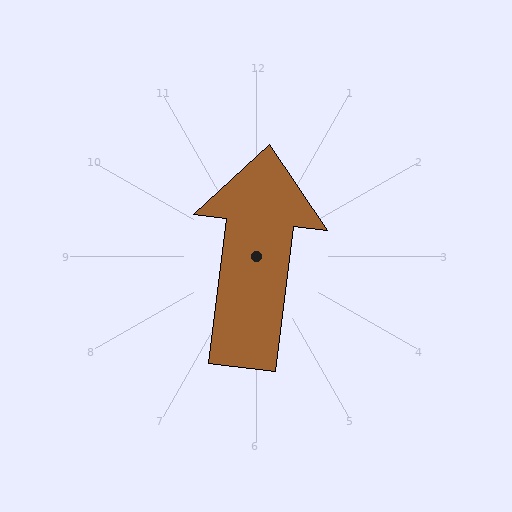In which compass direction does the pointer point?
North.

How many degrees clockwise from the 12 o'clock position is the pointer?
Approximately 7 degrees.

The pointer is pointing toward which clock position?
Roughly 12 o'clock.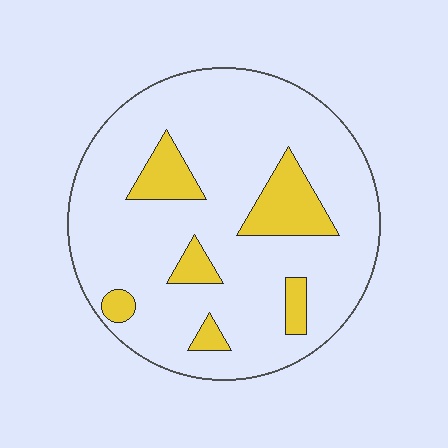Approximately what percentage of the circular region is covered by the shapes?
Approximately 15%.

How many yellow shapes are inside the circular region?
6.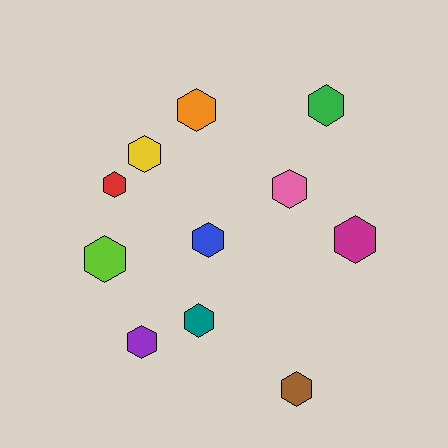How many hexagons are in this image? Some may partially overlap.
There are 11 hexagons.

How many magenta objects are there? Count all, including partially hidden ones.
There is 1 magenta object.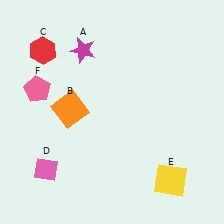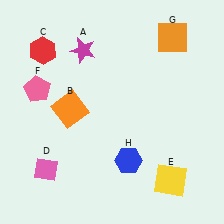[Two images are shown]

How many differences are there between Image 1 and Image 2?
There are 2 differences between the two images.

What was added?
An orange square (G), a blue hexagon (H) were added in Image 2.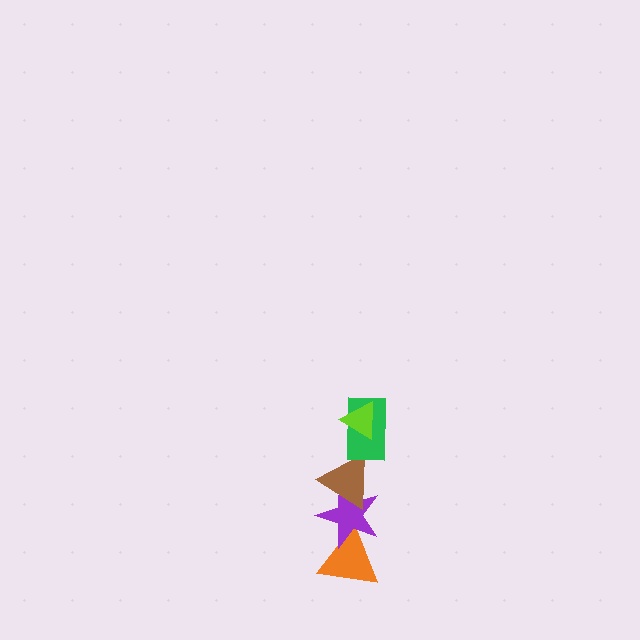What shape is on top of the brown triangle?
The green rectangle is on top of the brown triangle.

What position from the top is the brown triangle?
The brown triangle is 3rd from the top.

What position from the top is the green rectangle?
The green rectangle is 2nd from the top.